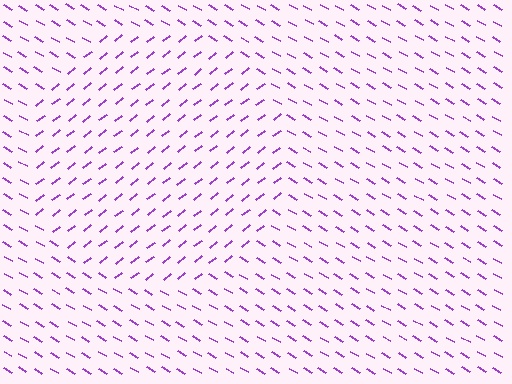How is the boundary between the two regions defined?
The boundary is defined purely by a change in line orientation (approximately 68 degrees difference). All lines are the same color and thickness.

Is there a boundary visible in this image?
Yes, there is a texture boundary formed by a change in line orientation.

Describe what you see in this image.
The image is filled with small purple line segments. A circle region in the image has lines oriented differently from the surrounding lines, creating a visible texture boundary.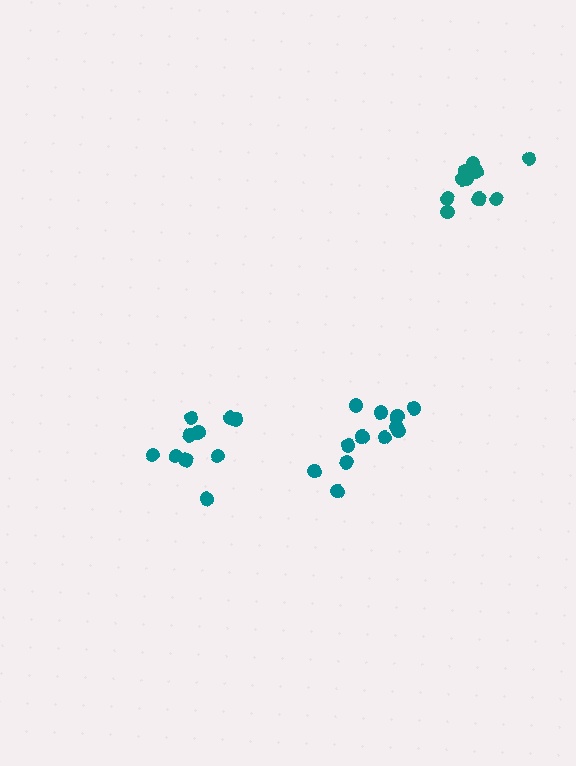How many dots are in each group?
Group 1: 10 dots, Group 2: 12 dots, Group 3: 10 dots (32 total).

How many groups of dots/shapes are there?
There are 3 groups.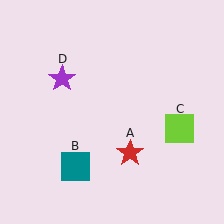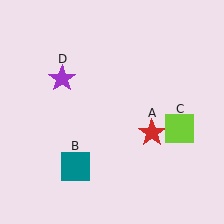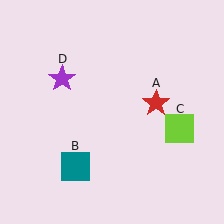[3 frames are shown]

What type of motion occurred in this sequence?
The red star (object A) rotated counterclockwise around the center of the scene.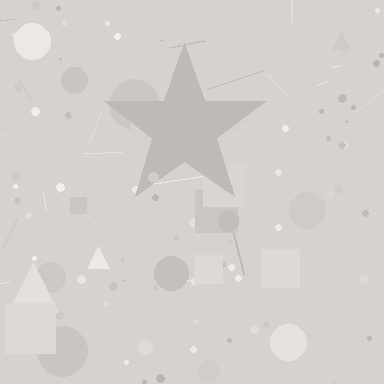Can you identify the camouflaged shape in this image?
The camouflaged shape is a star.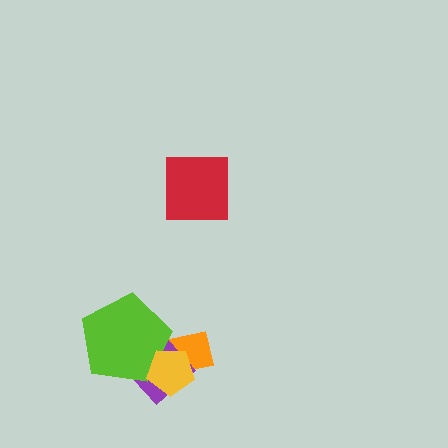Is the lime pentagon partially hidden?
Yes, it is partially covered by another shape.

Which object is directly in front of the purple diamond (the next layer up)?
The lime pentagon is directly in front of the purple diamond.